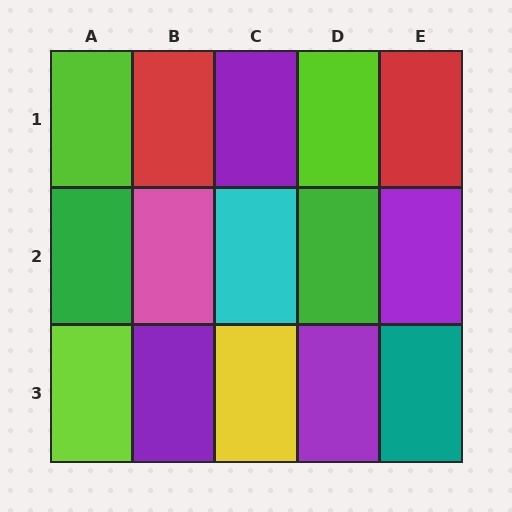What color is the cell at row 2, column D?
Green.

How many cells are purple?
4 cells are purple.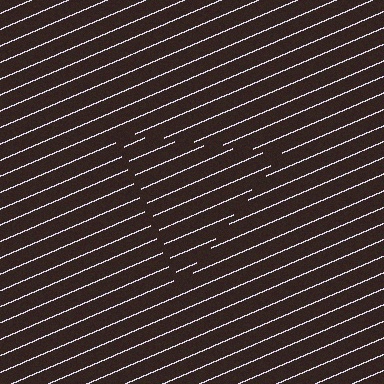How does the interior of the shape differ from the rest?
The interior of the shape contains the same grating, shifted by half a period — the contour is defined by the phase discontinuity where line-ends from the inner and outer gratings abut.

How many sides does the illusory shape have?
3 sides — the line-ends trace a triangle.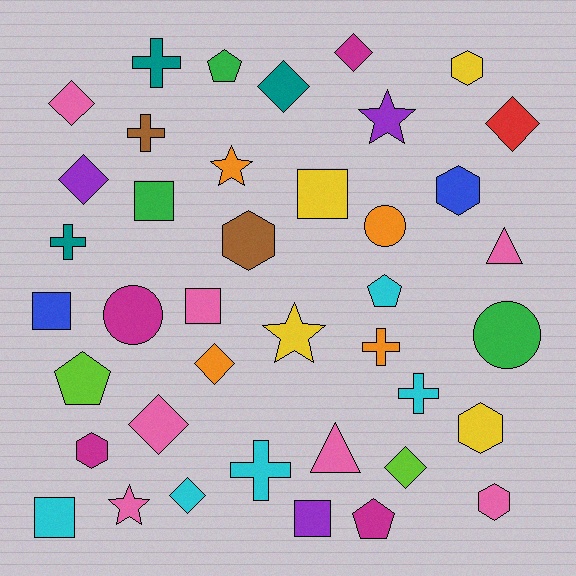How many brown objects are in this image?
There are 2 brown objects.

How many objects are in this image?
There are 40 objects.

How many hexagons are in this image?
There are 6 hexagons.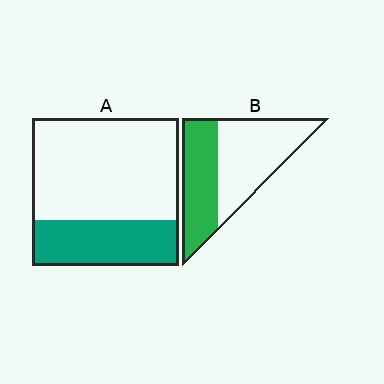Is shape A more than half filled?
No.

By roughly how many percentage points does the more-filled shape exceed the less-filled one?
By roughly 10 percentage points (B over A).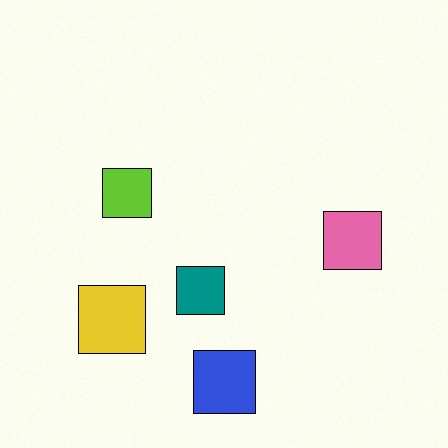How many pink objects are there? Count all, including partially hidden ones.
There is 1 pink object.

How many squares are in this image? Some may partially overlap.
There are 5 squares.